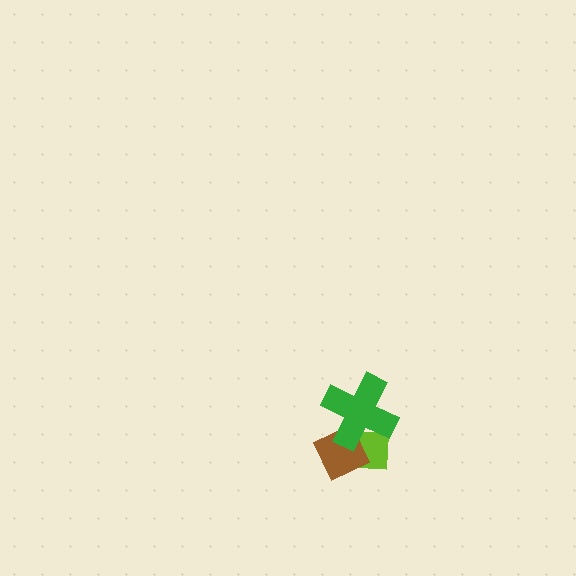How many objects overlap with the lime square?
2 objects overlap with the lime square.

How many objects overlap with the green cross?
2 objects overlap with the green cross.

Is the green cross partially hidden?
No, no other shape covers it.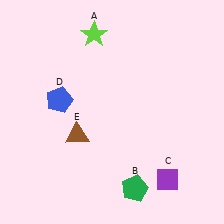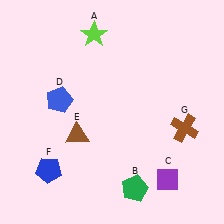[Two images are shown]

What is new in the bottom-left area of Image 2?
A blue pentagon (F) was added in the bottom-left area of Image 2.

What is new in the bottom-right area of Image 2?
A brown cross (G) was added in the bottom-right area of Image 2.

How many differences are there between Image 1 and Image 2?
There are 2 differences between the two images.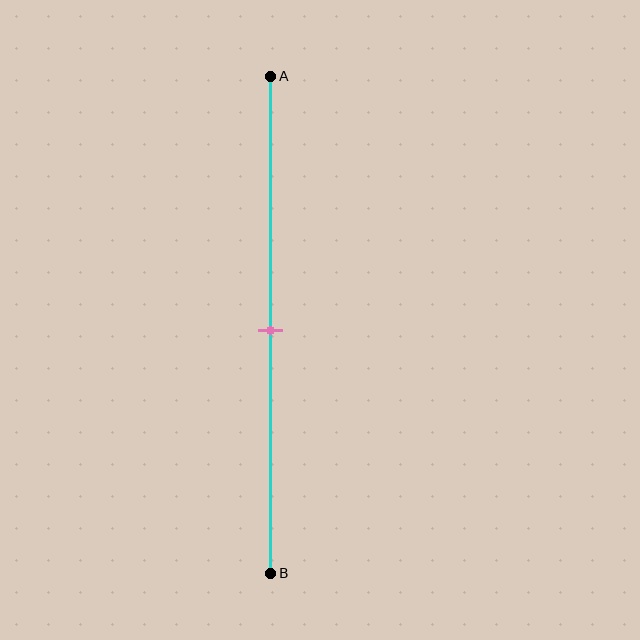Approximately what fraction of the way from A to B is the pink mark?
The pink mark is approximately 50% of the way from A to B.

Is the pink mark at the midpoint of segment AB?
Yes, the mark is approximately at the midpoint.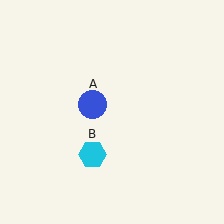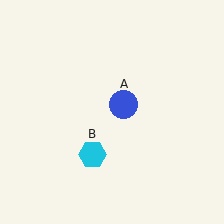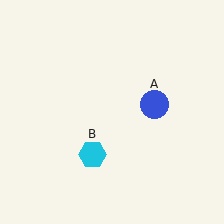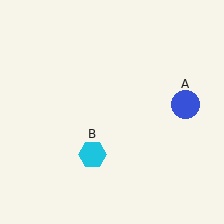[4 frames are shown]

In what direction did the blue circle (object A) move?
The blue circle (object A) moved right.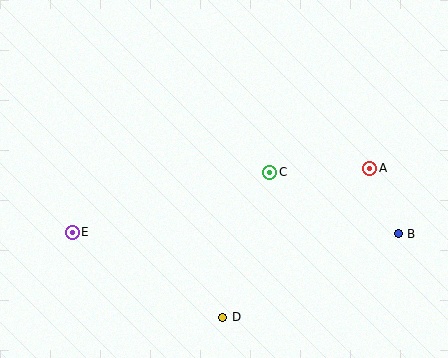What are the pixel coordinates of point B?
Point B is at (398, 234).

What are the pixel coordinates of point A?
Point A is at (370, 168).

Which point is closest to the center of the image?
Point C at (270, 172) is closest to the center.